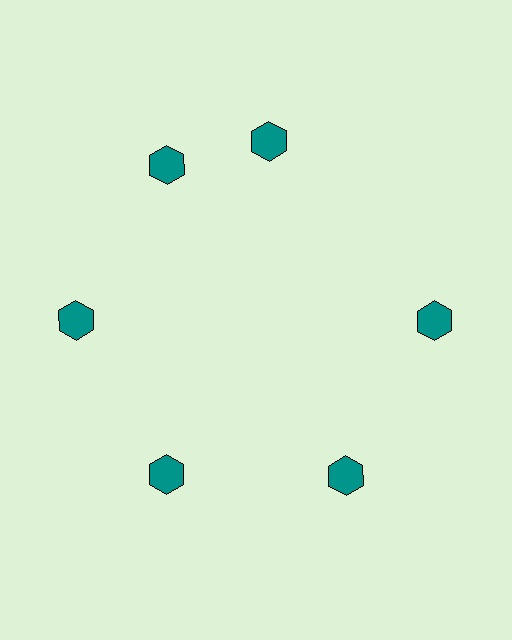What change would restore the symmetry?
The symmetry would be restored by rotating it back into even spacing with its neighbors so that all 6 hexagons sit at equal angles and equal distance from the center.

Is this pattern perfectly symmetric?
No. The 6 teal hexagons are arranged in a ring, but one element near the 1 o'clock position is rotated out of alignment along the ring, breaking the 6-fold rotational symmetry.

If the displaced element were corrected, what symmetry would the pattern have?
It would have 6-fold rotational symmetry — the pattern would map onto itself every 60 degrees.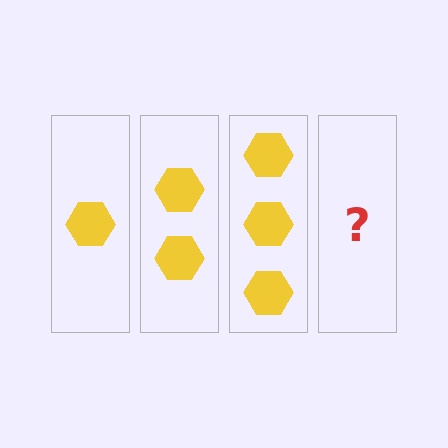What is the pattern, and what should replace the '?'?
The pattern is that each step adds one more hexagon. The '?' should be 4 hexagons.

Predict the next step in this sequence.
The next step is 4 hexagons.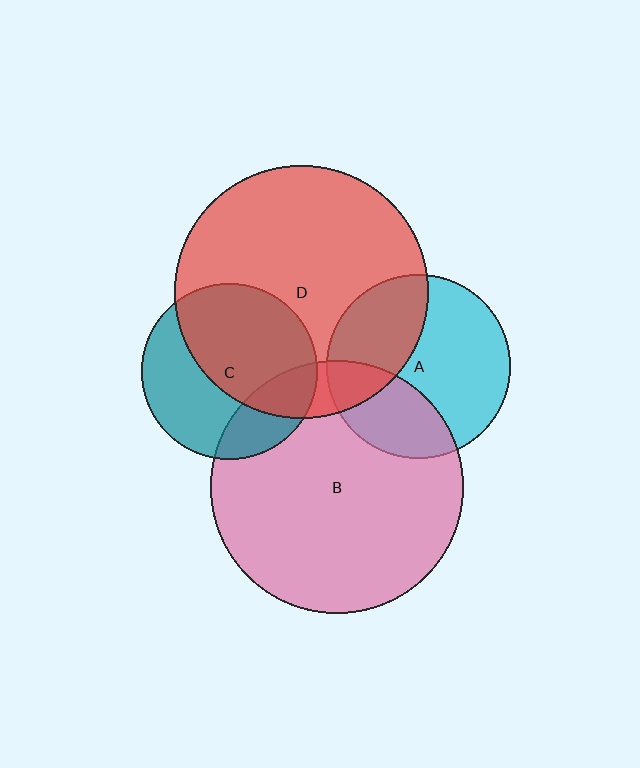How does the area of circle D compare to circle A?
Approximately 1.9 times.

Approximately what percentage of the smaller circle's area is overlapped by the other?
Approximately 35%.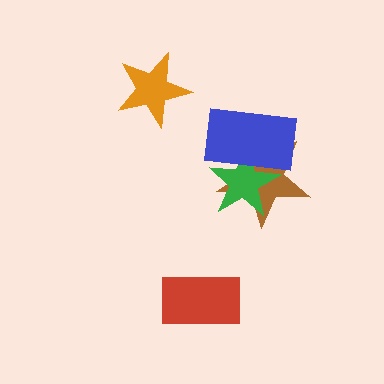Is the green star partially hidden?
Yes, it is partially covered by another shape.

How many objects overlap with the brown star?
2 objects overlap with the brown star.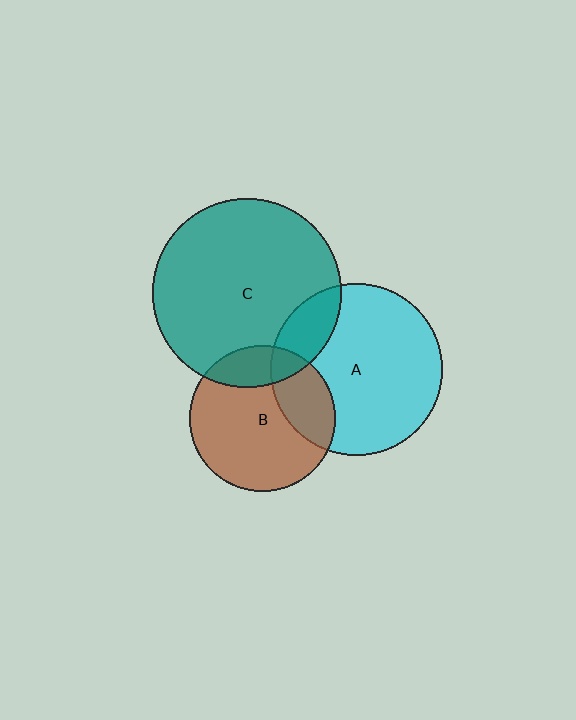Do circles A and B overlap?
Yes.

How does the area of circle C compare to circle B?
Approximately 1.7 times.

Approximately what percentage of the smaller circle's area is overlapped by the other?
Approximately 25%.